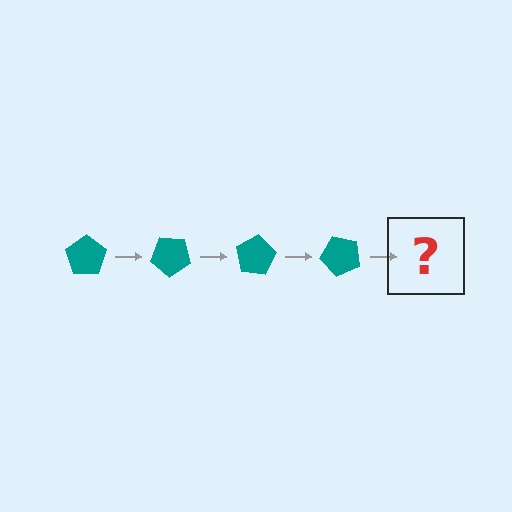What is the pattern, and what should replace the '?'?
The pattern is that the pentagon rotates 40 degrees each step. The '?' should be a teal pentagon rotated 160 degrees.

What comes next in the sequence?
The next element should be a teal pentagon rotated 160 degrees.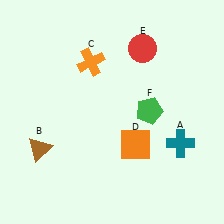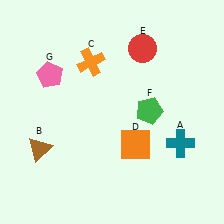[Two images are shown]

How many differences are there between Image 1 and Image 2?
There is 1 difference between the two images.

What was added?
A pink pentagon (G) was added in Image 2.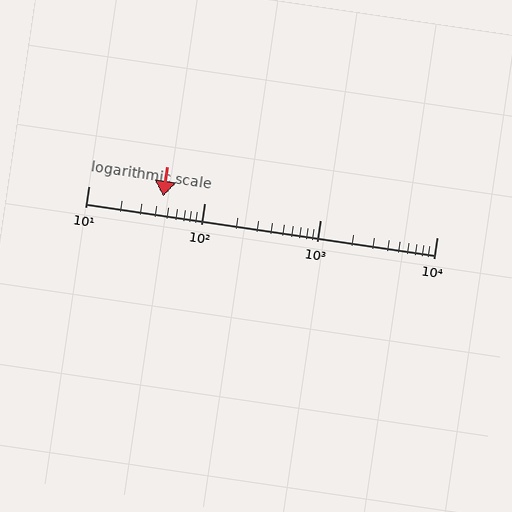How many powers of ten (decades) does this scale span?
The scale spans 3 decades, from 10 to 10000.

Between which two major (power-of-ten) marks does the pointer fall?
The pointer is between 10 and 100.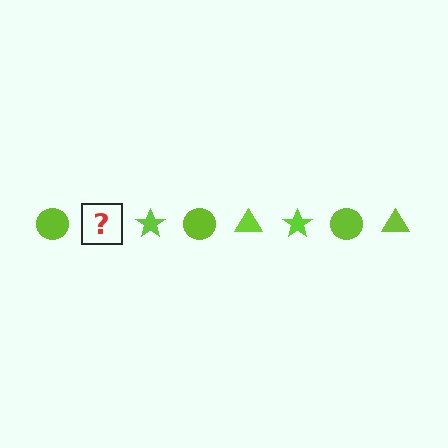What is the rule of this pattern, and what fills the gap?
The rule is that the pattern cycles through circle, triangle, star shapes in lime. The gap should be filled with a lime triangle.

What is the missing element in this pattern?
The missing element is a lime triangle.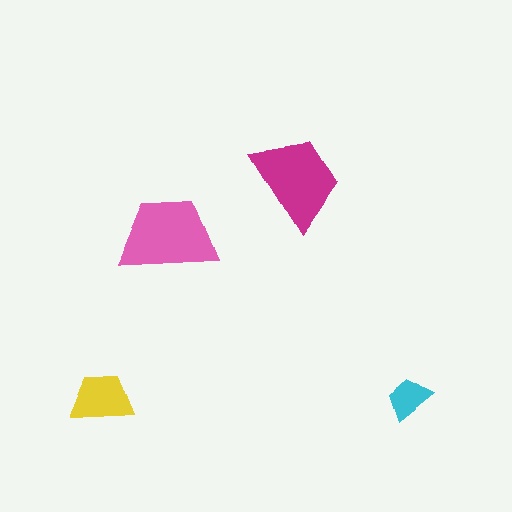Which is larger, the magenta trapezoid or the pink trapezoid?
The pink one.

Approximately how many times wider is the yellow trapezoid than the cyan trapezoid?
About 1.5 times wider.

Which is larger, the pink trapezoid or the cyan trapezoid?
The pink one.